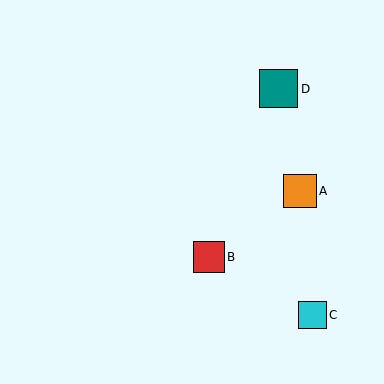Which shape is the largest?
The teal square (labeled D) is the largest.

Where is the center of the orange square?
The center of the orange square is at (300, 191).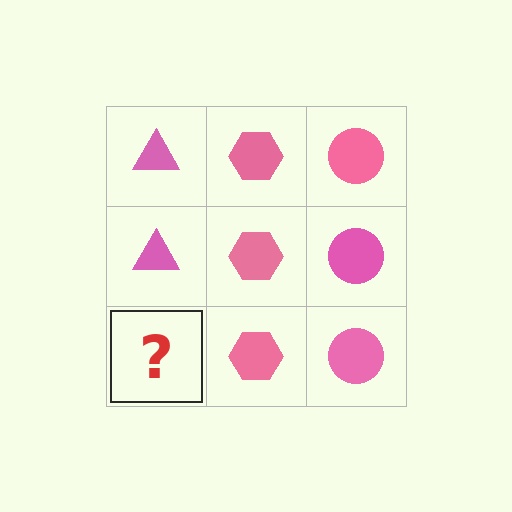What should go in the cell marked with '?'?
The missing cell should contain a pink triangle.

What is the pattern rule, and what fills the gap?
The rule is that each column has a consistent shape. The gap should be filled with a pink triangle.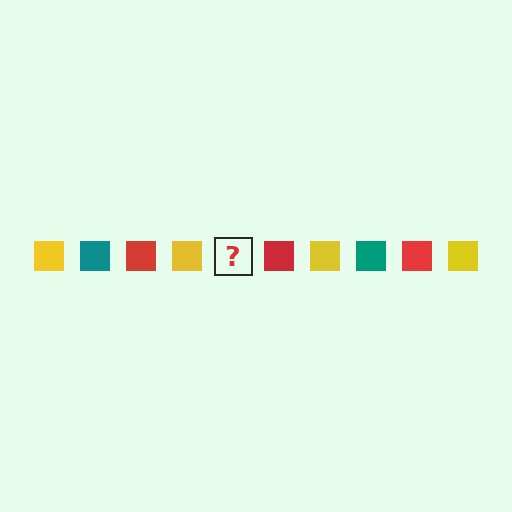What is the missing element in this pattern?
The missing element is a teal square.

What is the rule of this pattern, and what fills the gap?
The rule is that the pattern cycles through yellow, teal, red squares. The gap should be filled with a teal square.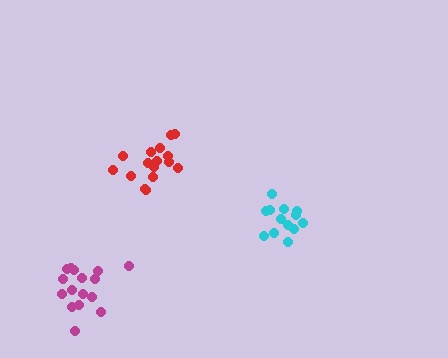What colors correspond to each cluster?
The clusters are colored: red, magenta, cyan.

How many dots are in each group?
Group 1: 16 dots, Group 2: 16 dots, Group 3: 13 dots (45 total).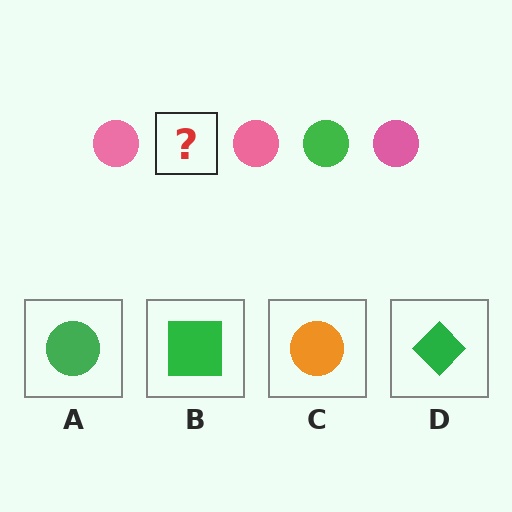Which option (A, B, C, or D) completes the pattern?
A.